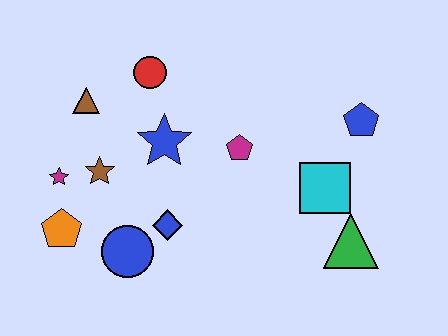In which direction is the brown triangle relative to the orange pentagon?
The brown triangle is above the orange pentagon.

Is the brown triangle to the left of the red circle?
Yes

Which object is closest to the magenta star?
The brown star is closest to the magenta star.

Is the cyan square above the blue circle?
Yes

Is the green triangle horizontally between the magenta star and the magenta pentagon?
No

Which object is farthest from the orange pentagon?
The blue pentagon is farthest from the orange pentagon.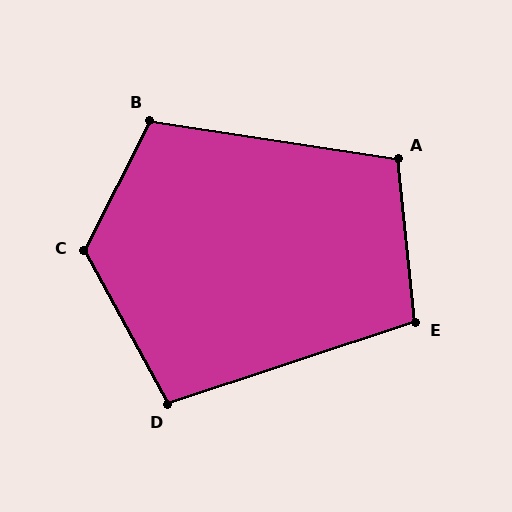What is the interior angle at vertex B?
Approximately 108 degrees (obtuse).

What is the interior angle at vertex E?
Approximately 102 degrees (obtuse).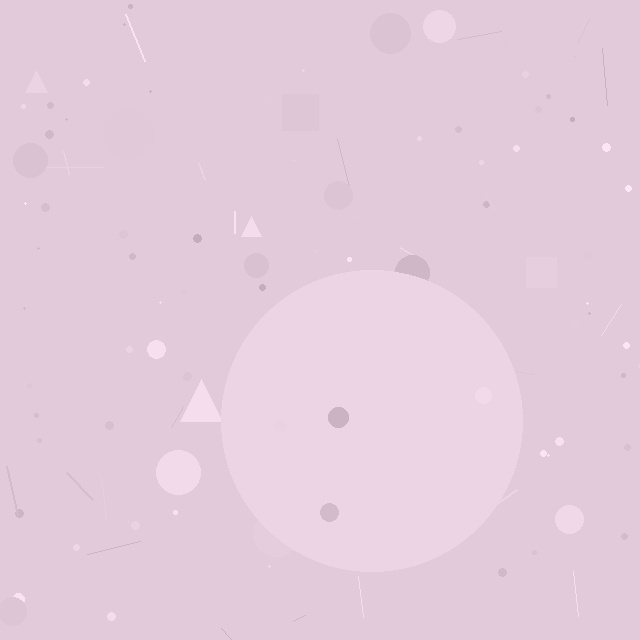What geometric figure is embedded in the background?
A circle is embedded in the background.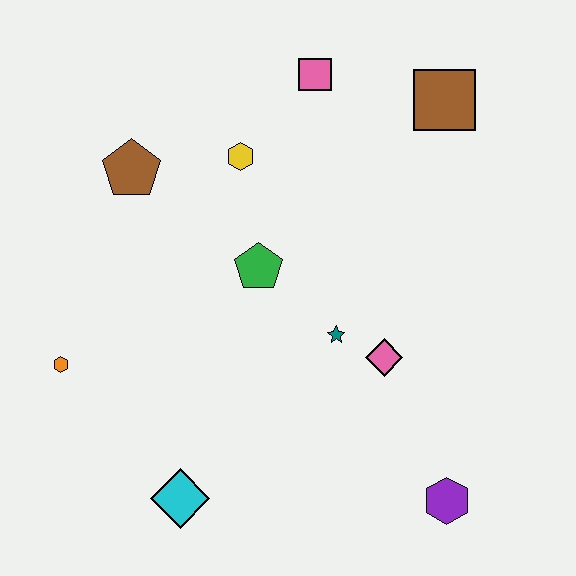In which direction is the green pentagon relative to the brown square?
The green pentagon is to the left of the brown square.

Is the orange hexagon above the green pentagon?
No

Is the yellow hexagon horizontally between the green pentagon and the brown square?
No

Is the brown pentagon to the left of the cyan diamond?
Yes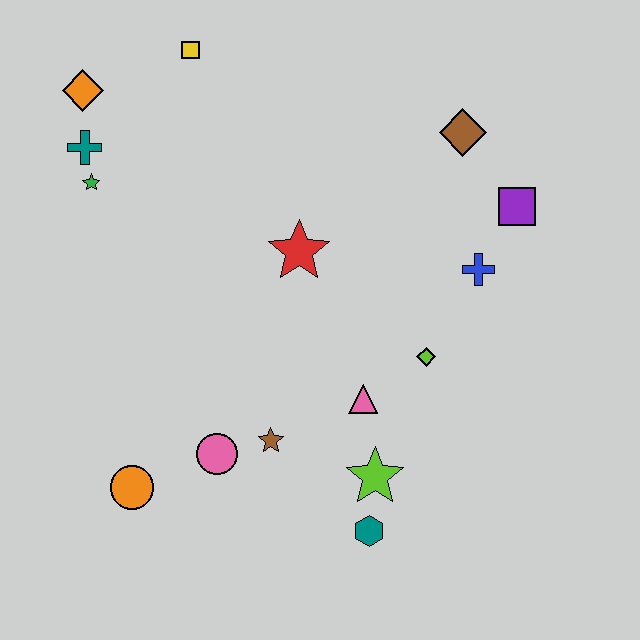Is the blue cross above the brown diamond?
No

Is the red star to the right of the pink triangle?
No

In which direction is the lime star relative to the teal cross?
The lime star is below the teal cross.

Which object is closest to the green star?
The teal cross is closest to the green star.